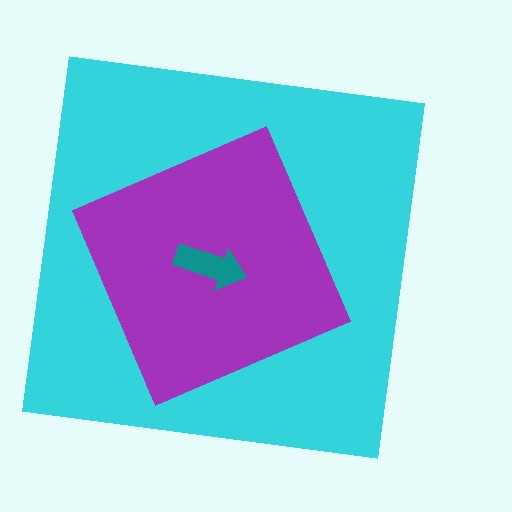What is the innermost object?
The teal arrow.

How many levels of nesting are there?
3.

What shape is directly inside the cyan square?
The purple diamond.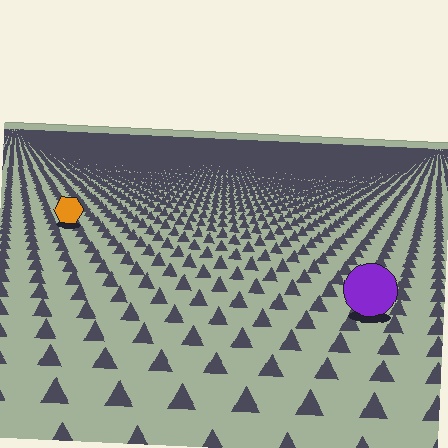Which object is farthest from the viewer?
The orange hexagon is farthest from the viewer. It appears smaller and the ground texture around it is denser.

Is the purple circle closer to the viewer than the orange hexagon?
Yes. The purple circle is closer — you can tell from the texture gradient: the ground texture is coarser near it.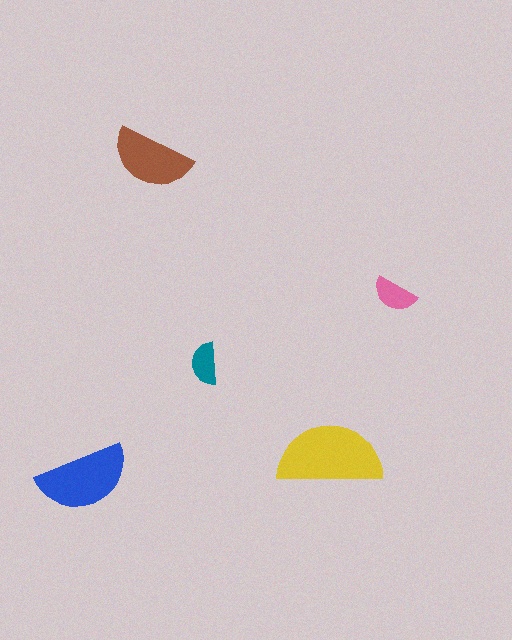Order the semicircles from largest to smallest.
the yellow one, the blue one, the brown one, the pink one, the teal one.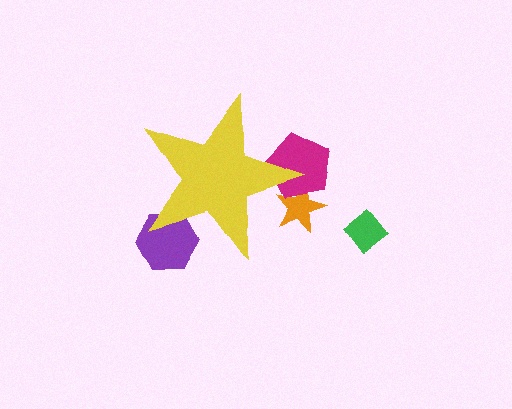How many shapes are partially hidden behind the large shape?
3 shapes are partially hidden.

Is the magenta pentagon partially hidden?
Yes, the magenta pentagon is partially hidden behind the yellow star.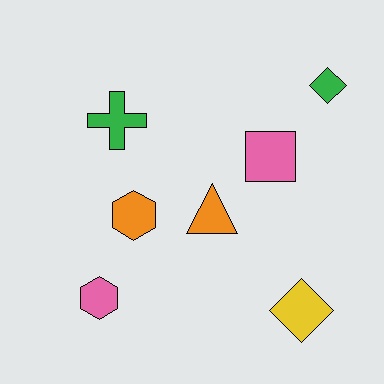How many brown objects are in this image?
There are no brown objects.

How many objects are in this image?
There are 7 objects.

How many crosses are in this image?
There is 1 cross.